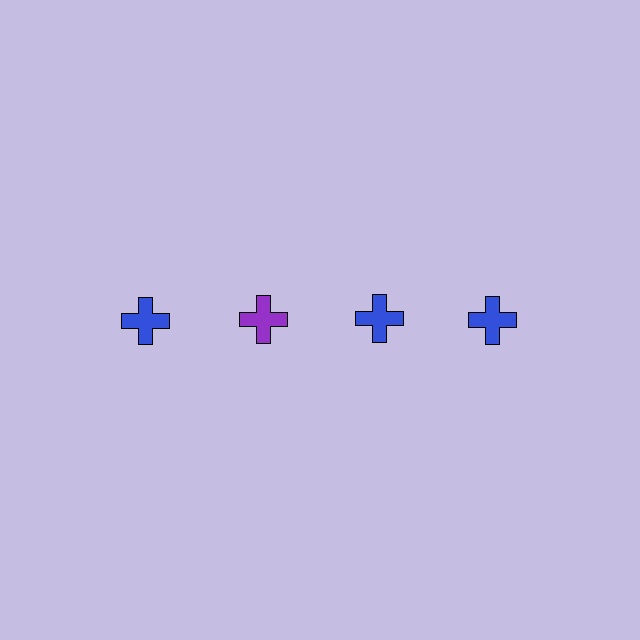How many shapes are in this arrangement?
There are 4 shapes arranged in a grid pattern.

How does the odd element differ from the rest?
It has a different color: purple instead of blue.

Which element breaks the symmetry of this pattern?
The purple cross in the top row, second from left column breaks the symmetry. All other shapes are blue crosses.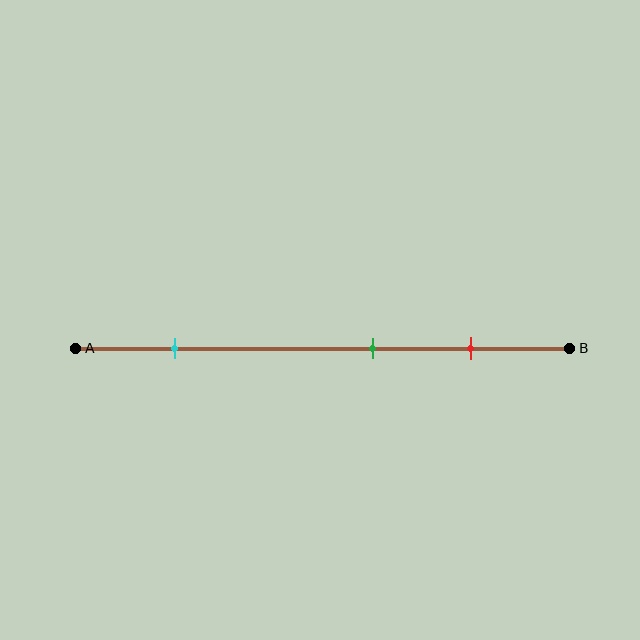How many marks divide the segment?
There are 3 marks dividing the segment.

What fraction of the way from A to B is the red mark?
The red mark is approximately 80% (0.8) of the way from A to B.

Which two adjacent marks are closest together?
The green and red marks are the closest adjacent pair.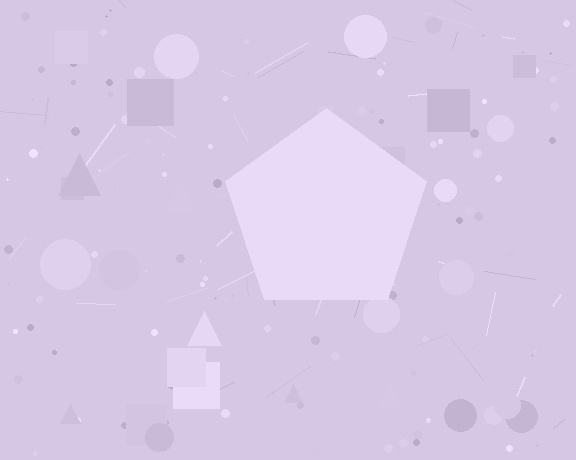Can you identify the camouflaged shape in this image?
The camouflaged shape is a pentagon.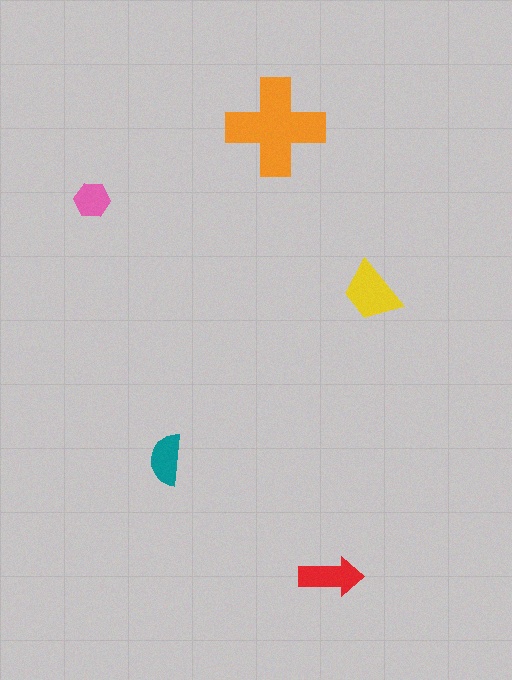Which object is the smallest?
The pink hexagon.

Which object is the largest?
The orange cross.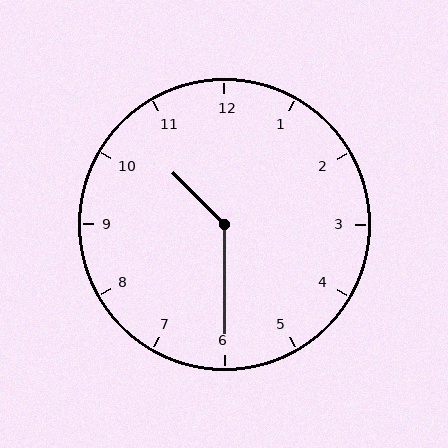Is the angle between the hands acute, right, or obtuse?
It is obtuse.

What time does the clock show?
10:30.